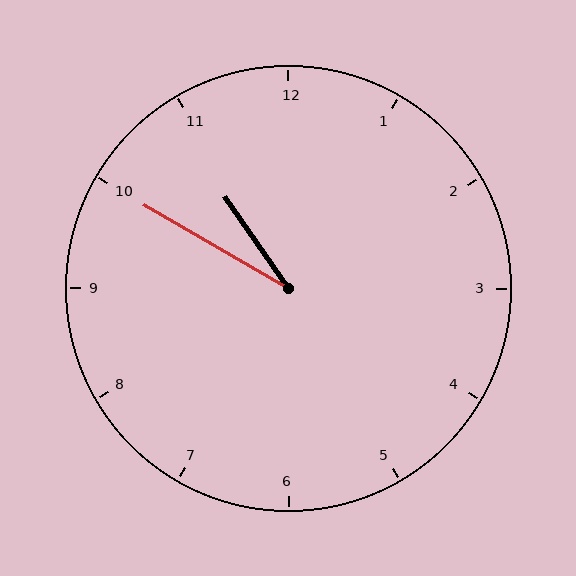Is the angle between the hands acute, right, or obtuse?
It is acute.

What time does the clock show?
10:50.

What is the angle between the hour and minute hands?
Approximately 25 degrees.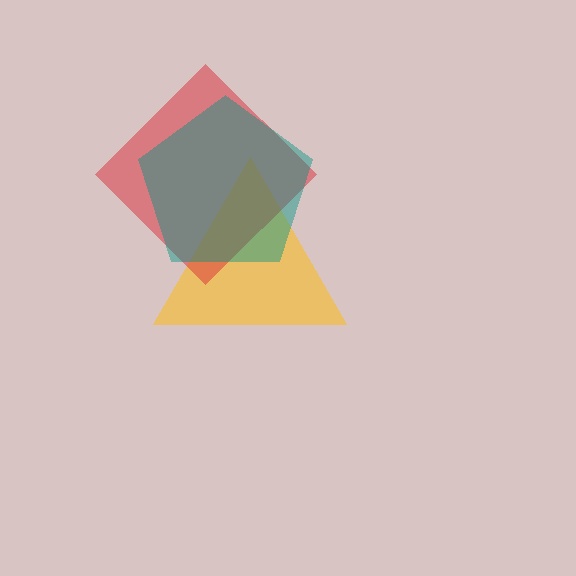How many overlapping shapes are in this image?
There are 3 overlapping shapes in the image.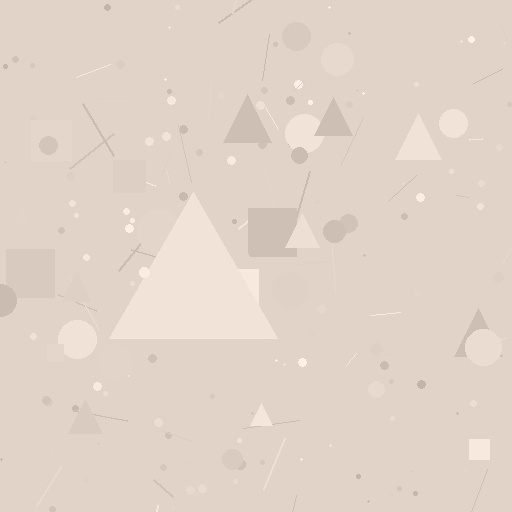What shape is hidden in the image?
A triangle is hidden in the image.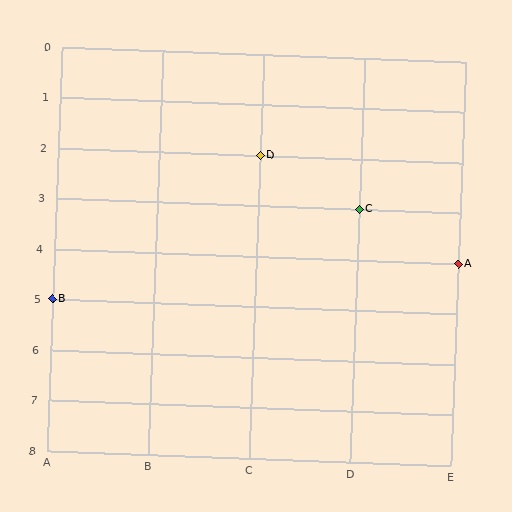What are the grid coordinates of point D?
Point D is at grid coordinates (C, 2).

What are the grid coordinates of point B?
Point B is at grid coordinates (A, 5).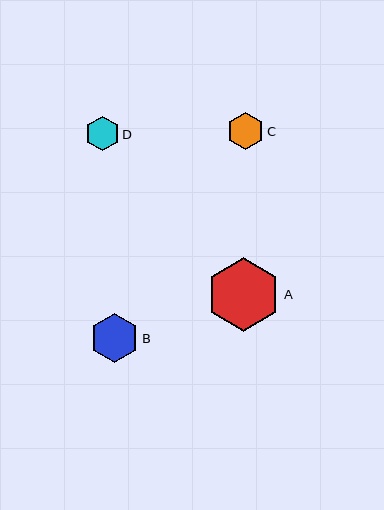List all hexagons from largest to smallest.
From largest to smallest: A, B, C, D.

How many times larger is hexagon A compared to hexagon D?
Hexagon A is approximately 2.2 times the size of hexagon D.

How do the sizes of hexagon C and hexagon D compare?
Hexagon C and hexagon D are approximately the same size.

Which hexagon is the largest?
Hexagon A is the largest with a size of approximately 74 pixels.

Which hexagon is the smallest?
Hexagon D is the smallest with a size of approximately 34 pixels.